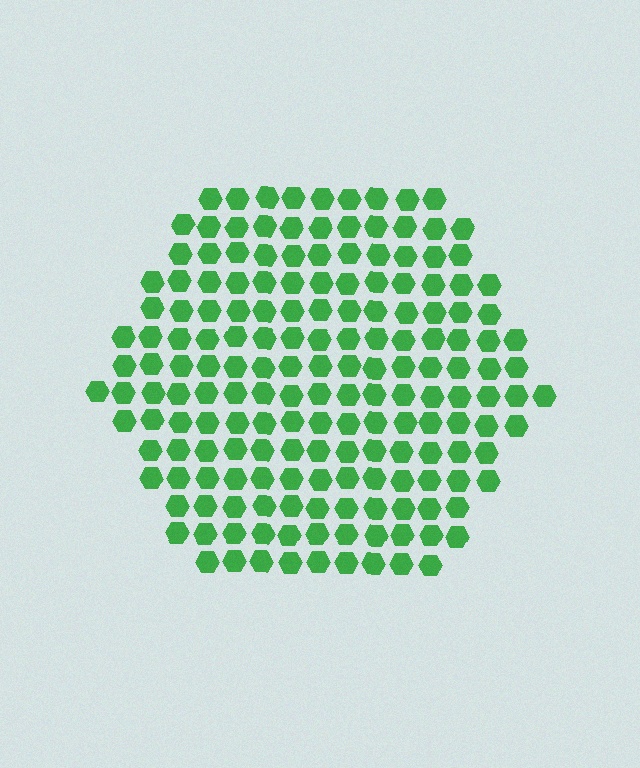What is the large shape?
The large shape is a hexagon.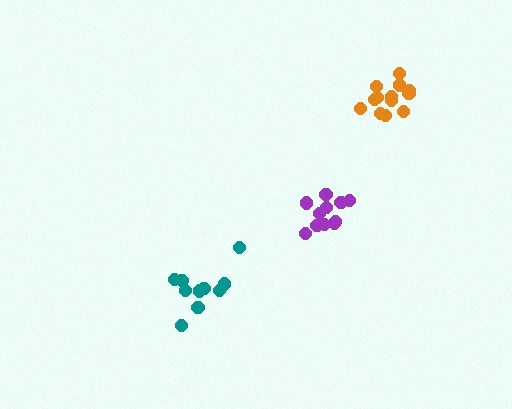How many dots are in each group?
Group 1: 10 dots, Group 2: 13 dots, Group 3: 11 dots (34 total).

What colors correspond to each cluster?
The clusters are colored: teal, orange, purple.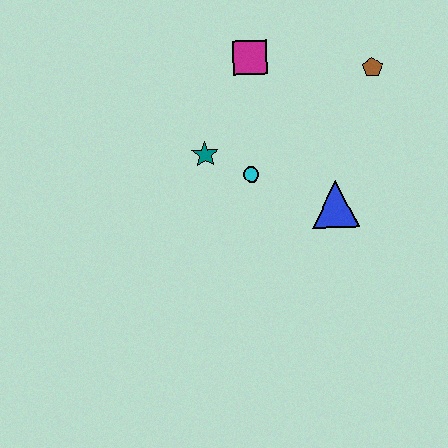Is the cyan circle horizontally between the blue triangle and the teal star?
Yes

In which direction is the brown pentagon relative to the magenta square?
The brown pentagon is to the right of the magenta square.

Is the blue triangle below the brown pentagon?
Yes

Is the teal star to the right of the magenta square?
No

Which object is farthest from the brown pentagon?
The teal star is farthest from the brown pentagon.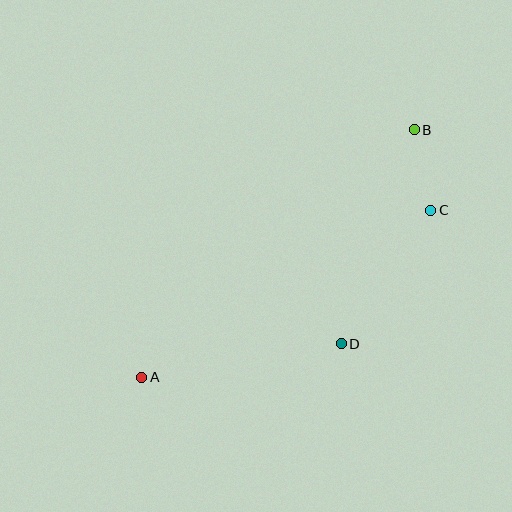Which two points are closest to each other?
Points B and C are closest to each other.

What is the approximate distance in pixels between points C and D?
The distance between C and D is approximately 161 pixels.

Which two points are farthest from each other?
Points A and B are farthest from each other.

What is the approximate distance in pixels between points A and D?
The distance between A and D is approximately 203 pixels.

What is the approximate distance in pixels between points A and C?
The distance between A and C is approximately 334 pixels.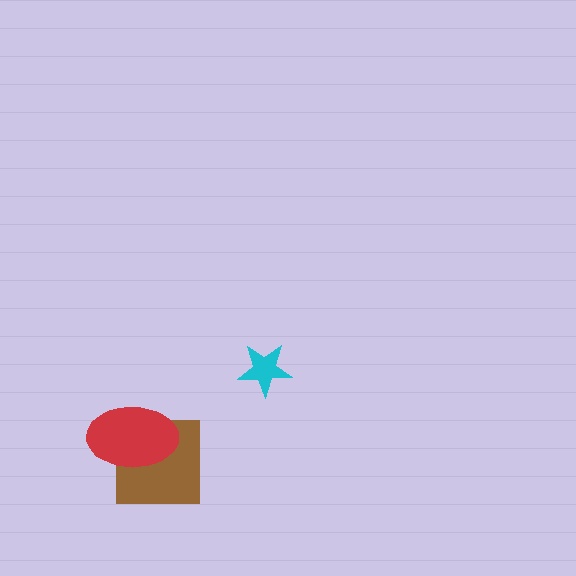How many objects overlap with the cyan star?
0 objects overlap with the cyan star.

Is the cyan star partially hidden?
No, no other shape covers it.